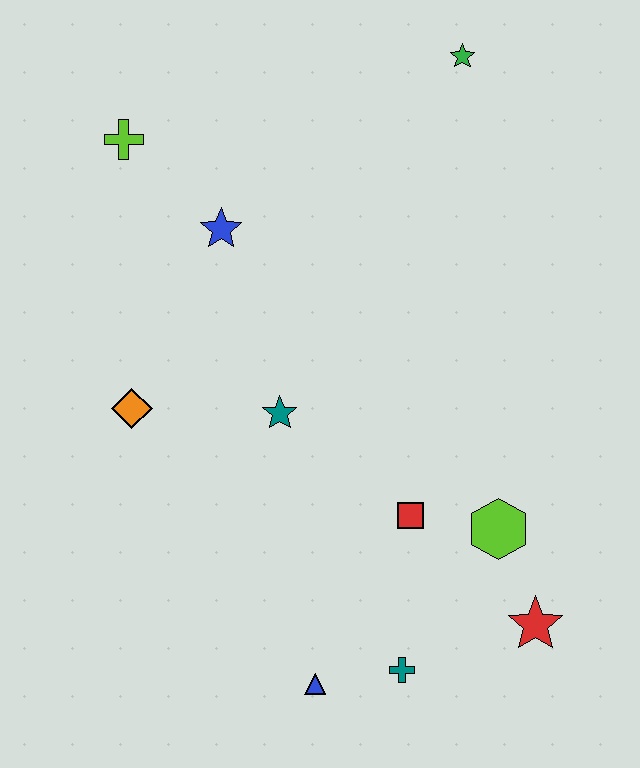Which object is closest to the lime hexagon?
The red square is closest to the lime hexagon.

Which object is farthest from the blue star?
The red star is farthest from the blue star.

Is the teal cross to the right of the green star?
No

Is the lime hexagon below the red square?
Yes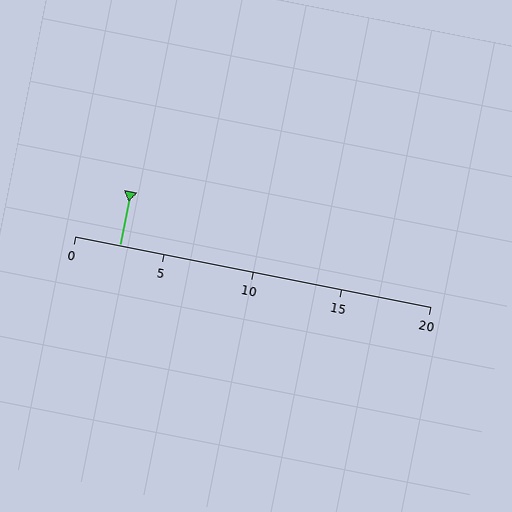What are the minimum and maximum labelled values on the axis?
The axis runs from 0 to 20.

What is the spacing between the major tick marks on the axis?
The major ticks are spaced 5 apart.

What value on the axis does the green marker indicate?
The marker indicates approximately 2.5.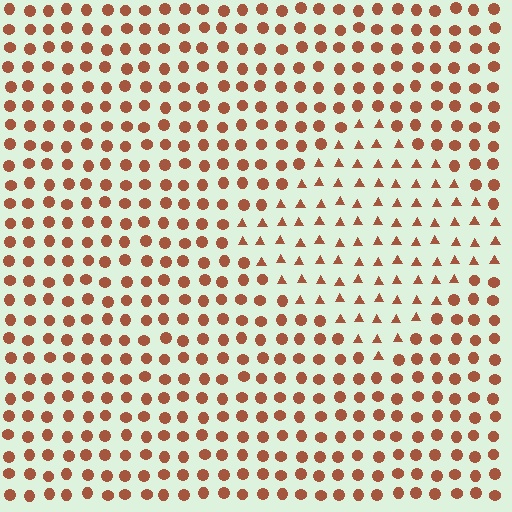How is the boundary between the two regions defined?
The boundary is defined by a change in element shape: triangles inside vs. circles outside. All elements share the same color and spacing.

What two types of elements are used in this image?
The image uses triangles inside the diamond region and circles outside it.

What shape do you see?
I see a diamond.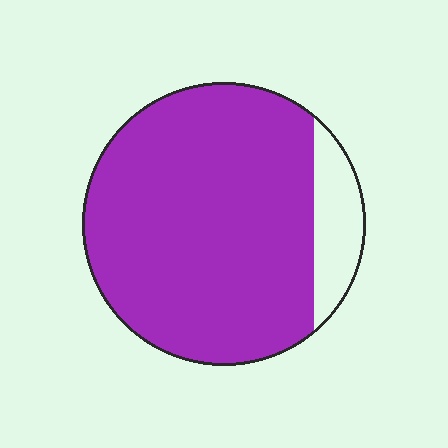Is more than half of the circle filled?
Yes.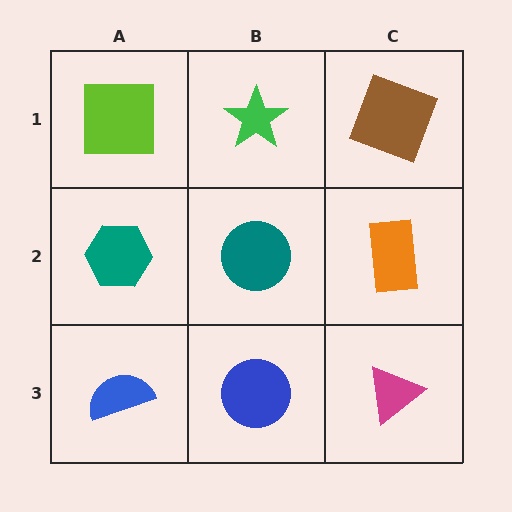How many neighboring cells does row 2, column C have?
3.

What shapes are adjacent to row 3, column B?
A teal circle (row 2, column B), a blue semicircle (row 3, column A), a magenta triangle (row 3, column C).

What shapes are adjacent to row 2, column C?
A brown square (row 1, column C), a magenta triangle (row 3, column C), a teal circle (row 2, column B).